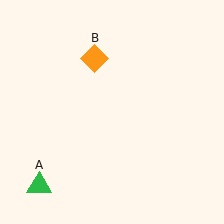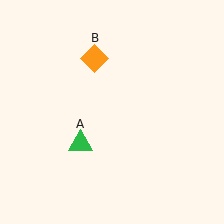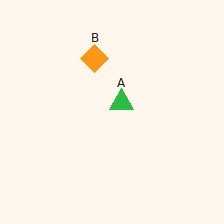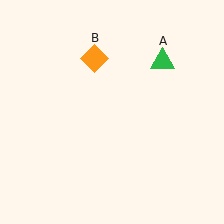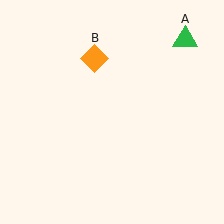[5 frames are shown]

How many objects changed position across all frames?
1 object changed position: green triangle (object A).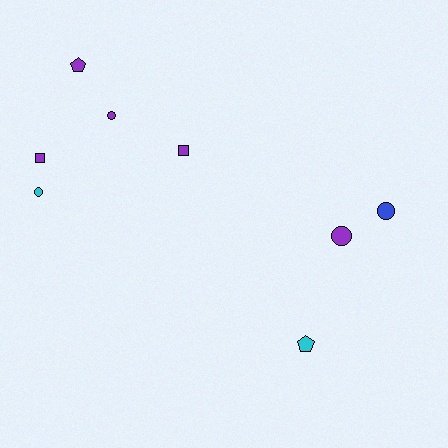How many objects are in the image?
There are 8 objects.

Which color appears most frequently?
Purple, with 5 objects.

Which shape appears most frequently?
Circle, with 4 objects.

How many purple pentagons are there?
There is 1 purple pentagon.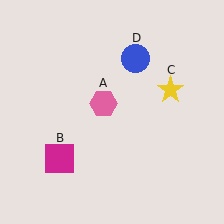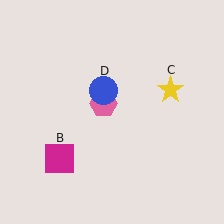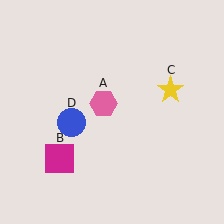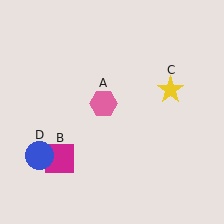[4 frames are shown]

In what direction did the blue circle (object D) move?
The blue circle (object D) moved down and to the left.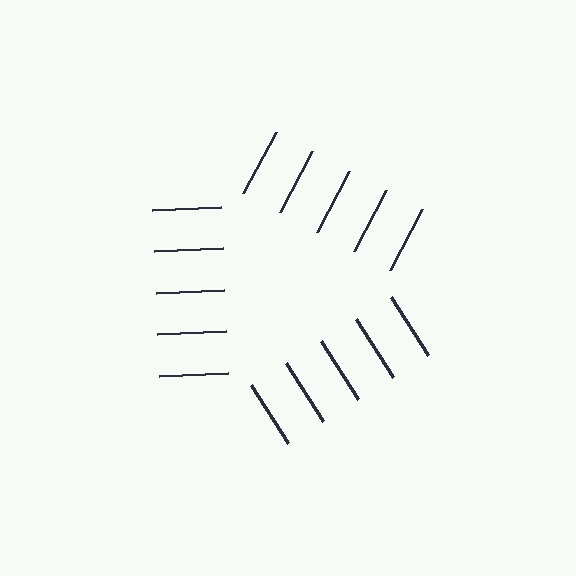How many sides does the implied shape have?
3 sides — the line-ends trace a triangle.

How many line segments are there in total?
15 — 5 along each of the 3 edges.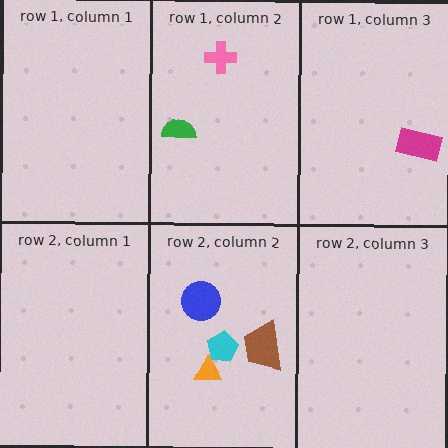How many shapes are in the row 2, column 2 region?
4.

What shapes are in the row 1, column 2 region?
The green semicircle, the pink cross.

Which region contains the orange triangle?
The row 2, column 2 region.